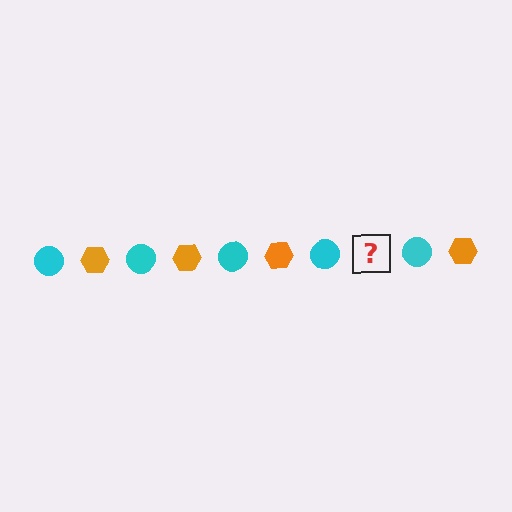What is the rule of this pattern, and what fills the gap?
The rule is that the pattern alternates between cyan circle and orange hexagon. The gap should be filled with an orange hexagon.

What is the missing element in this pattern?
The missing element is an orange hexagon.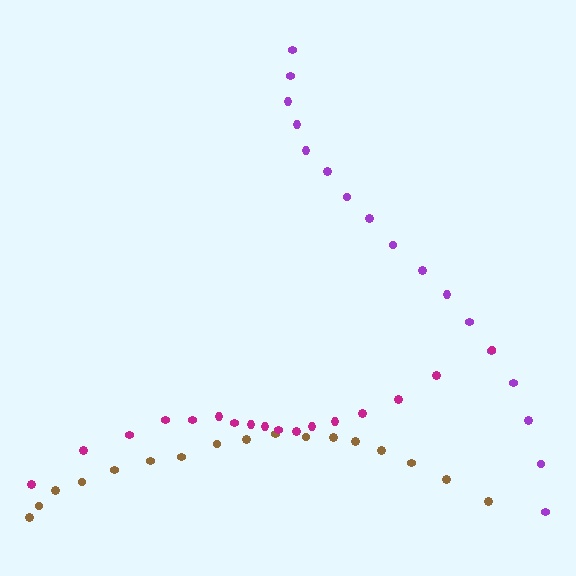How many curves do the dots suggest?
There are 3 distinct paths.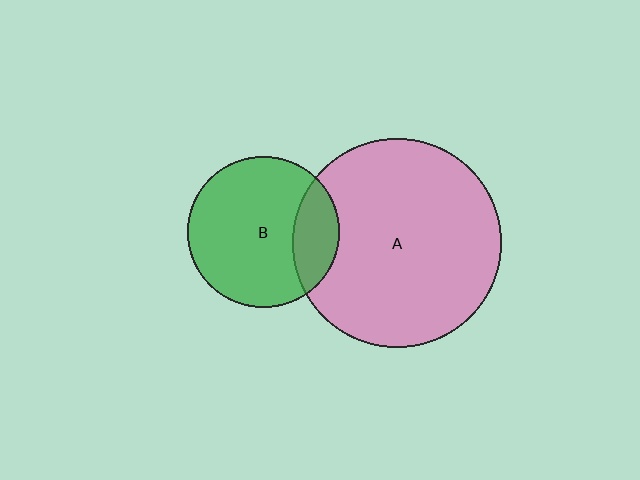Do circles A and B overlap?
Yes.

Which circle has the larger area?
Circle A (pink).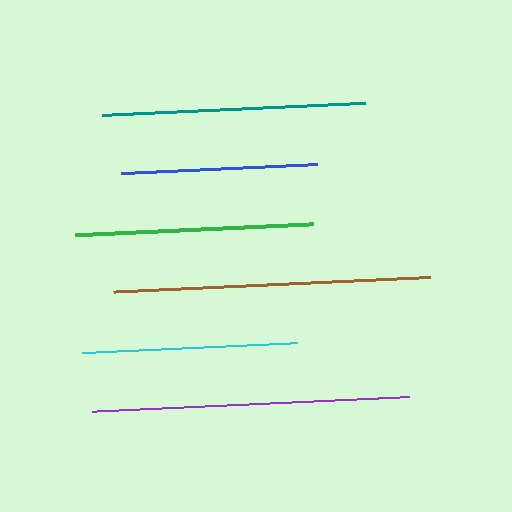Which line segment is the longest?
The brown line is the longest at approximately 317 pixels.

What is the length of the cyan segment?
The cyan segment is approximately 215 pixels long.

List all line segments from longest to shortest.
From longest to shortest: brown, purple, teal, green, cyan, blue.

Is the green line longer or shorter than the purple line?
The purple line is longer than the green line.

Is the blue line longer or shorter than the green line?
The green line is longer than the blue line.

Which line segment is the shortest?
The blue line is the shortest at approximately 195 pixels.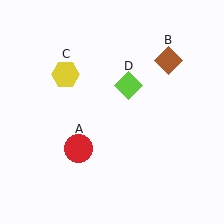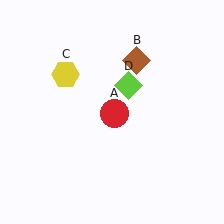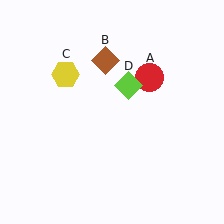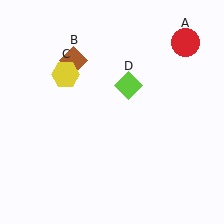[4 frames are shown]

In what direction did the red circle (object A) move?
The red circle (object A) moved up and to the right.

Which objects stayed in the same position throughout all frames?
Yellow hexagon (object C) and lime diamond (object D) remained stationary.